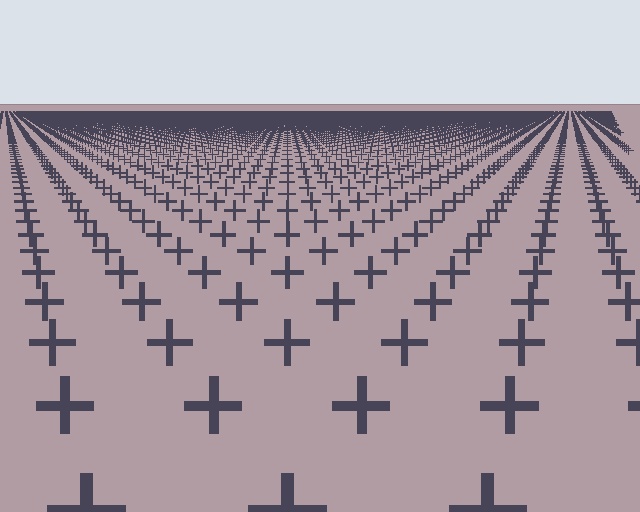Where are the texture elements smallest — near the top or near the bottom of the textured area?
Near the top.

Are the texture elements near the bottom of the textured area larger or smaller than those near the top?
Larger. Near the bottom, elements are closer to the viewer and appear at a bigger on-screen size.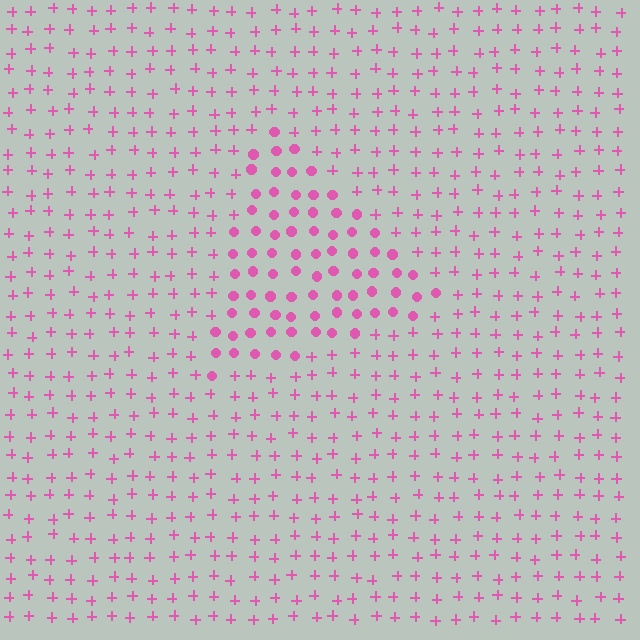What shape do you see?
I see a triangle.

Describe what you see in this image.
The image is filled with small pink elements arranged in a uniform grid. A triangle-shaped region contains circles, while the surrounding area contains plus signs. The boundary is defined purely by the change in element shape.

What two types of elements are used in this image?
The image uses circles inside the triangle region and plus signs outside it.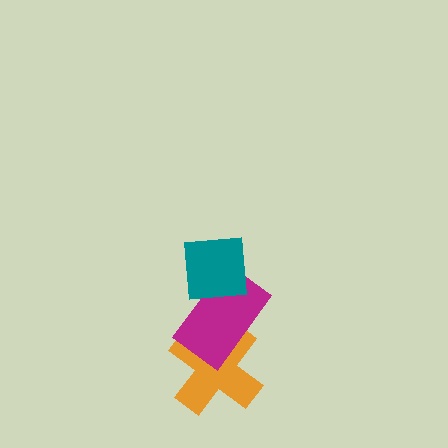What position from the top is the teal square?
The teal square is 1st from the top.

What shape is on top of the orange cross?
The magenta rectangle is on top of the orange cross.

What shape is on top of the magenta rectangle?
The teal square is on top of the magenta rectangle.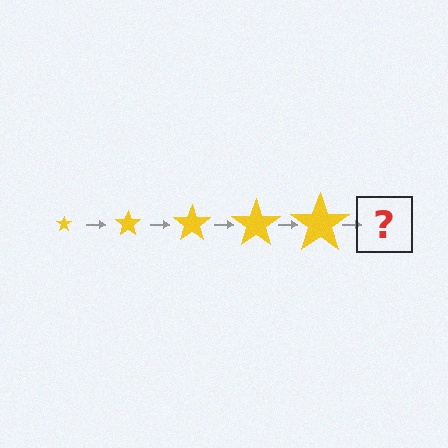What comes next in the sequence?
The next element should be a yellow star, larger than the previous one.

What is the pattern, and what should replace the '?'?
The pattern is that the star gets progressively larger each step. The '?' should be a yellow star, larger than the previous one.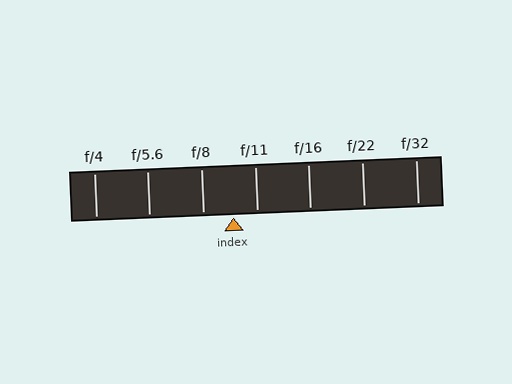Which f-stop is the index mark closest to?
The index mark is closest to f/11.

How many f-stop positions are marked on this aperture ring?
There are 7 f-stop positions marked.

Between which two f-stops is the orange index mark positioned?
The index mark is between f/8 and f/11.